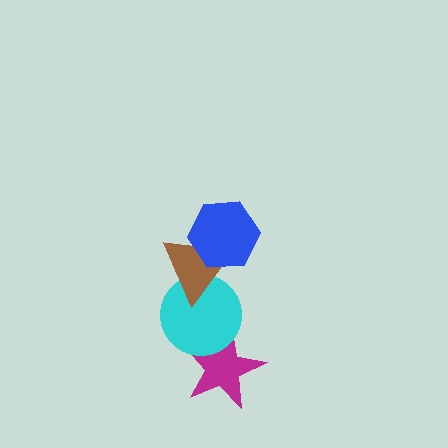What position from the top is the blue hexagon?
The blue hexagon is 1st from the top.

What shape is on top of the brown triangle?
The blue hexagon is on top of the brown triangle.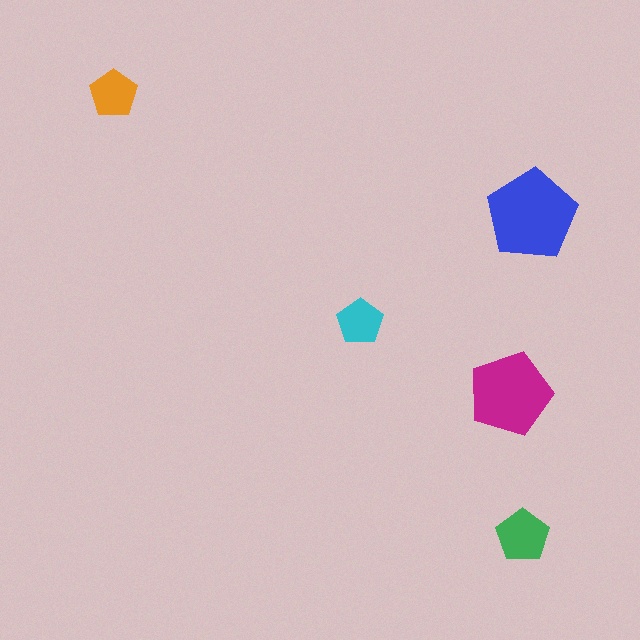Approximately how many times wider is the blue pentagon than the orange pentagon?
About 2 times wider.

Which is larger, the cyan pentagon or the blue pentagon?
The blue one.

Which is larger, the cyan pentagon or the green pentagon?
The green one.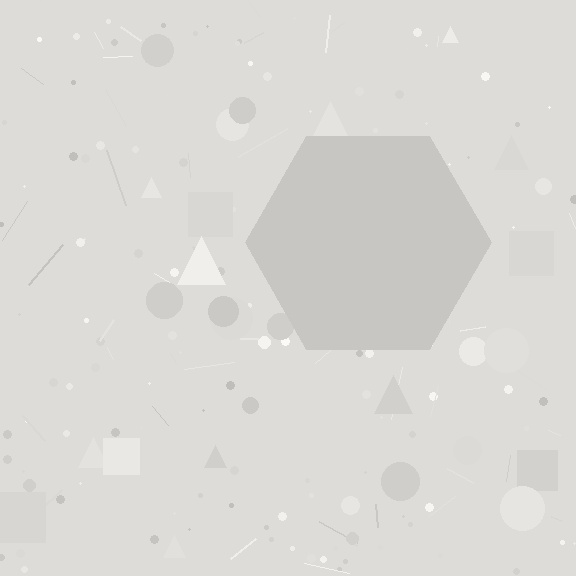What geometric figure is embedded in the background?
A hexagon is embedded in the background.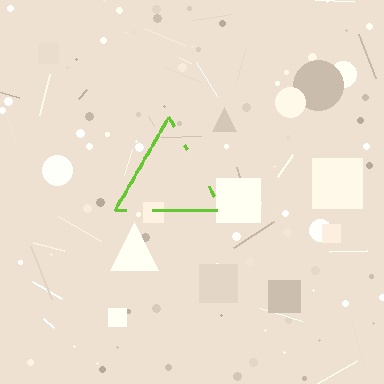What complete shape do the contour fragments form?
The contour fragments form a triangle.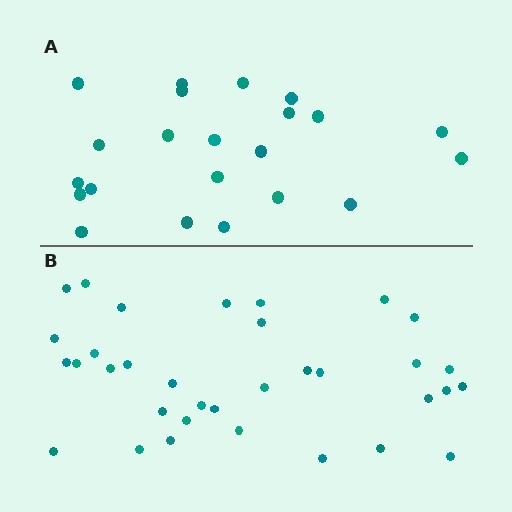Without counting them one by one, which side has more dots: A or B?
Region B (the bottom region) has more dots.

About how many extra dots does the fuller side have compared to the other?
Region B has roughly 12 or so more dots than region A.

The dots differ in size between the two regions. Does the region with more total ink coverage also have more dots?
No. Region A has more total ink coverage because its dots are larger, but region B actually contains more individual dots. Total area can be misleading — the number of items is what matters here.